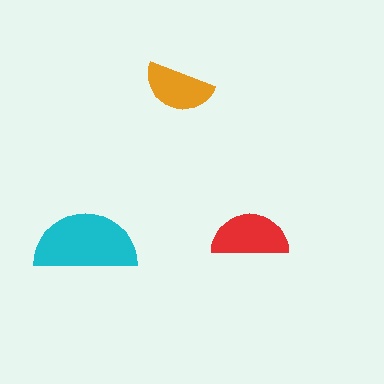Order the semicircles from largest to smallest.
the cyan one, the red one, the orange one.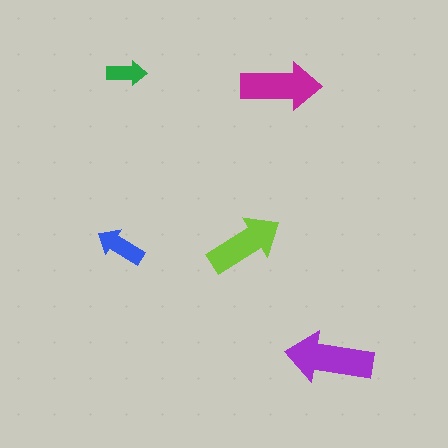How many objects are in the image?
There are 5 objects in the image.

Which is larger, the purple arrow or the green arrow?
The purple one.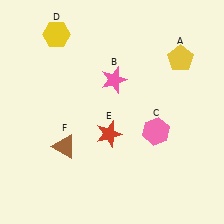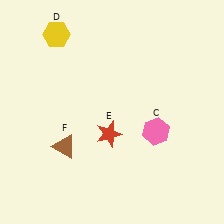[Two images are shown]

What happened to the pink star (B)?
The pink star (B) was removed in Image 2. It was in the top-right area of Image 1.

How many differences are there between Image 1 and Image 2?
There are 2 differences between the two images.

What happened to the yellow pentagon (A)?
The yellow pentagon (A) was removed in Image 2. It was in the top-right area of Image 1.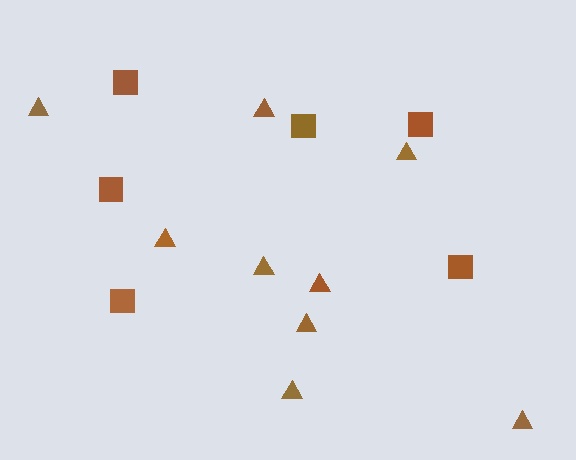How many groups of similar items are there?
There are 2 groups: one group of triangles (9) and one group of squares (6).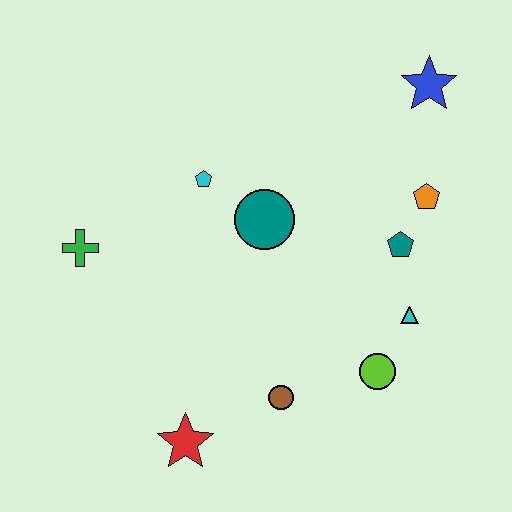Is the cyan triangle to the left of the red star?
No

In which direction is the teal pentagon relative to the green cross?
The teal pentagon is to the right of the green cross.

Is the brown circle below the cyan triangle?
Yes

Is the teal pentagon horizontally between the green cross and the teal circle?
No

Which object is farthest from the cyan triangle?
The green cross is farthest from the cyan triangle.